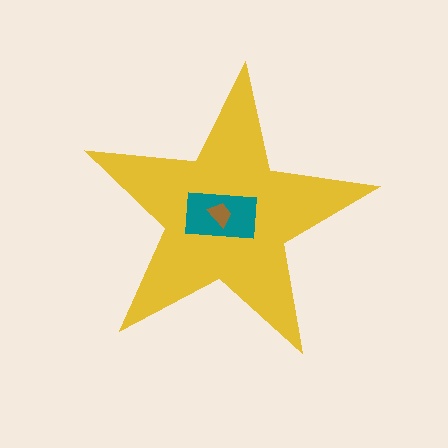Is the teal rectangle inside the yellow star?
Yes.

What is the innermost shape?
The brown trapezoid.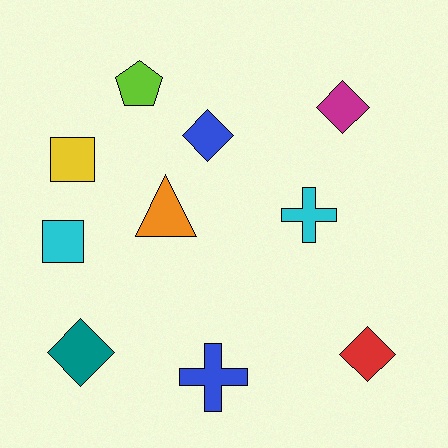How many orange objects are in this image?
There is 1 orange object.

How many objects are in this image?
There are 10 objects.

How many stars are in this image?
There are no stars.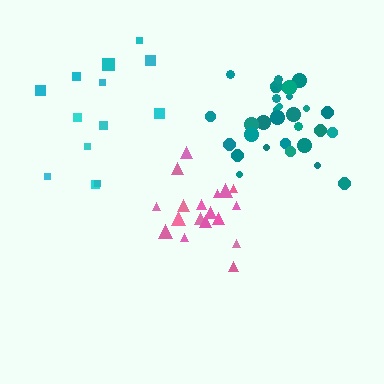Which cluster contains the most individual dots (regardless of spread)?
Teal (31).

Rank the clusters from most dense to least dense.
teal, pink, cyan.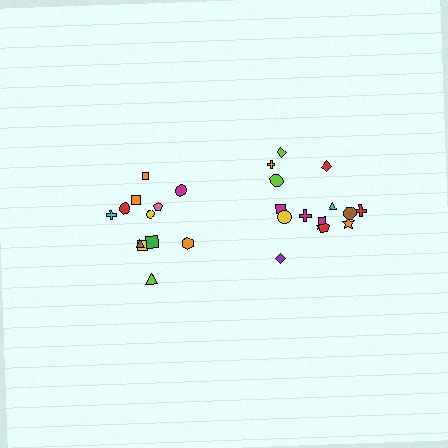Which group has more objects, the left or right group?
The right group.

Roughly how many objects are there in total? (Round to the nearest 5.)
Roughly 25 objects in total.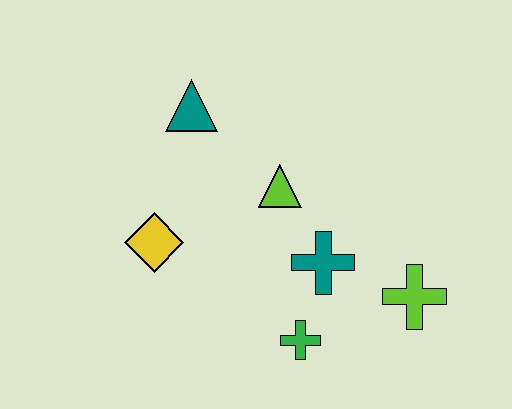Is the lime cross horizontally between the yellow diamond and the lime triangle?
No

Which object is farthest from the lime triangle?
The lime cross is farthest from the lime triangle.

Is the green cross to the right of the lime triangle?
Yes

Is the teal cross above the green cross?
Yes